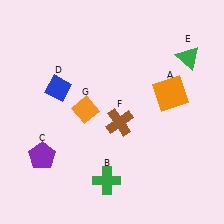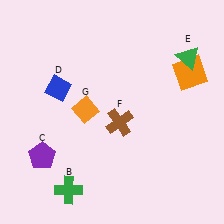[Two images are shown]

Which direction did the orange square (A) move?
The orange square (A) moved up.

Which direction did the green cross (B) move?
The green cross (B) moved left.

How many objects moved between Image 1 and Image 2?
2 objects moved between the two images.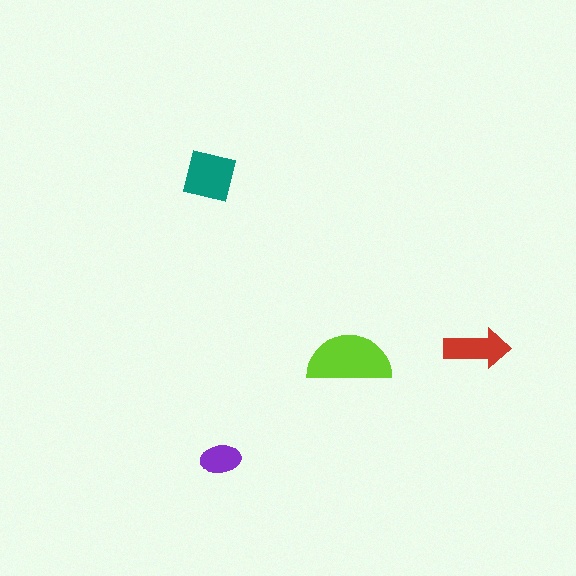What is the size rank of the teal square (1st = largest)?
2nd.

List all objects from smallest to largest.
The purple ellipse, the red arrow, the teal square, the lime semicircle.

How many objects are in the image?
There are 4 objects in the image.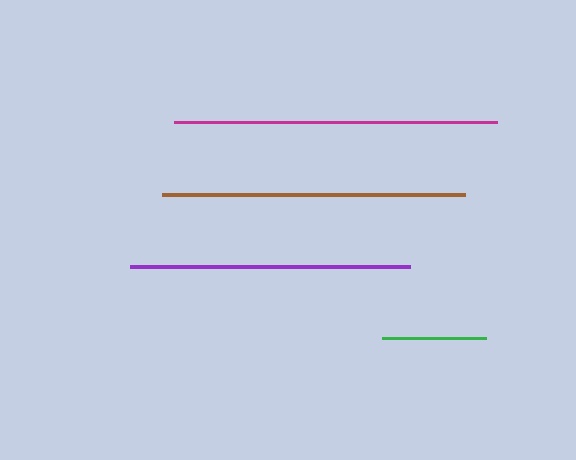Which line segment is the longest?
The magenta line is the longest at approximately 323 pixels.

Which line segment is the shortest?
The green line is the shortest at approximately 104 pixels.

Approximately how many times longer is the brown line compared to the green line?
The brown line is approximately 2.9 times the length of the green line.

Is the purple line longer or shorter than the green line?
The purple line is longer than the green line.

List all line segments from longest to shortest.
From longest to shortest: magenta, brown, purple, green.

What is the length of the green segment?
The green segment is approximately 104 pixels long.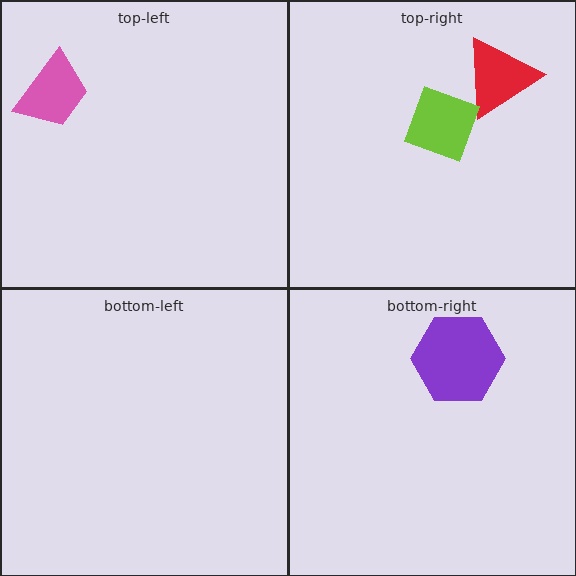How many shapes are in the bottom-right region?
1.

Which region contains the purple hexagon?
The bottom-right region.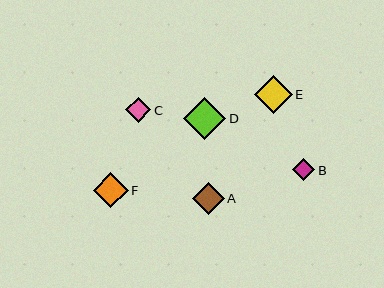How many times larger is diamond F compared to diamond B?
Diamond F is approximately 1.6 times the size of diamond B.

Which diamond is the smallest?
Diamond B is the smallest with a size of approximately 22 pixels.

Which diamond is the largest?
Diamond D is the largest with a size of approximately 42 pixels.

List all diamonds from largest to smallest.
From largest to smallest: D, E, F, A, C, B.